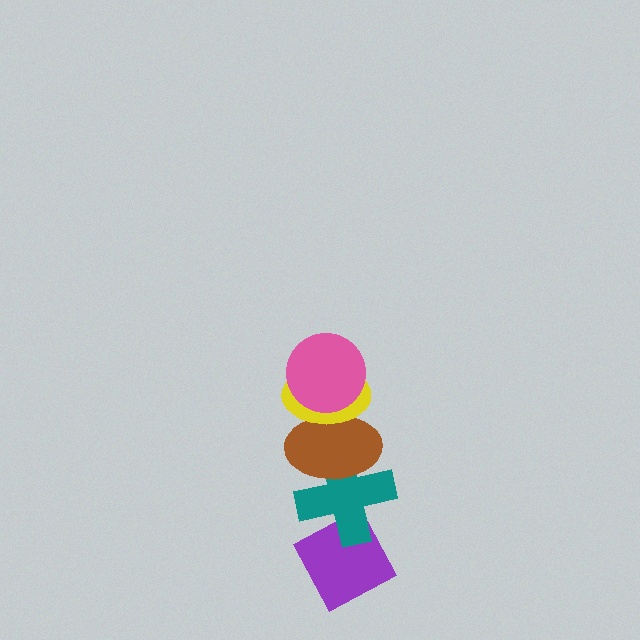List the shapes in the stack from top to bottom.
From top to bottom: the pink circle, the yellow ellipse, the brown ellipse, the teal cross, the purple diamond.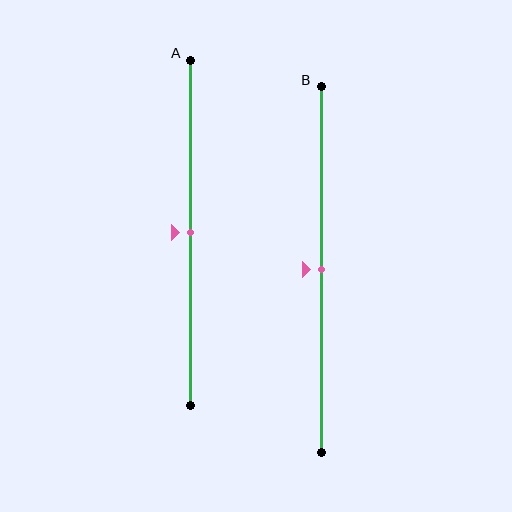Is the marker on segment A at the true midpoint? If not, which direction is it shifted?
Yes, the marker on segment A is at the true midpoint.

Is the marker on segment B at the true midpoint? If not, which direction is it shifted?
Yes, the marker on segment B is at the true midpoint.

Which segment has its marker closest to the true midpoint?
Segment A has its marker closest to the true midpoint.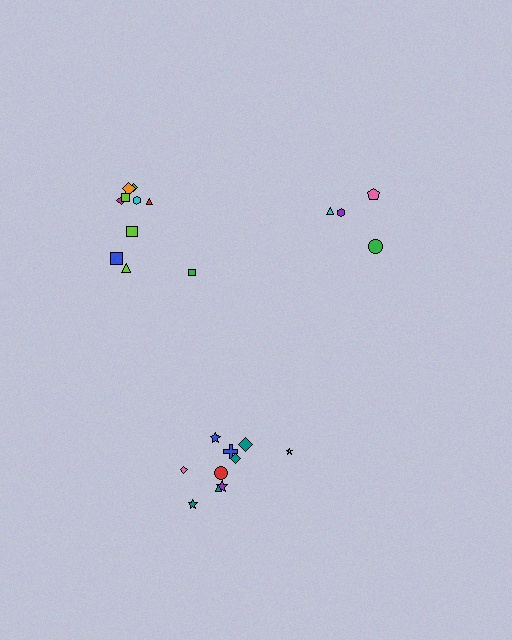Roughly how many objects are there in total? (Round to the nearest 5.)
Roughly 25 objects in total.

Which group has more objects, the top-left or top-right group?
The top-left group.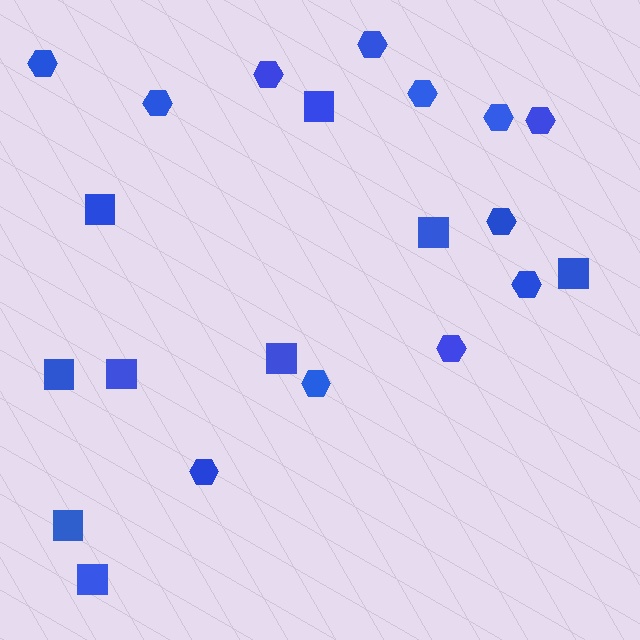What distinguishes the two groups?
There are 2 groups: one group of squares (9) and one group of hexagons (12).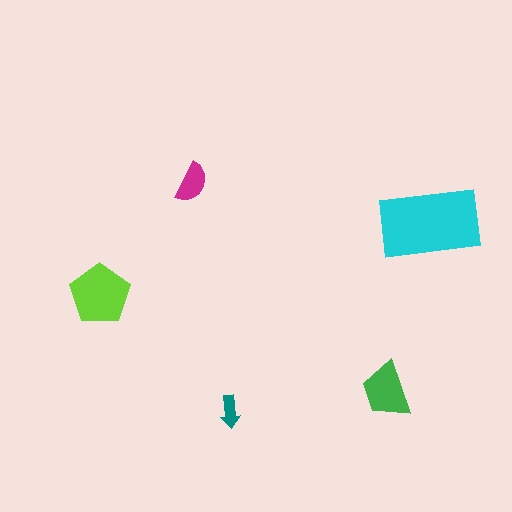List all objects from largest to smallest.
The cyan rectangle, the lime pentagon, the green trapezoid, the magenta semicircle, the teal arrow.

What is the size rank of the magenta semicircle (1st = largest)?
4th.